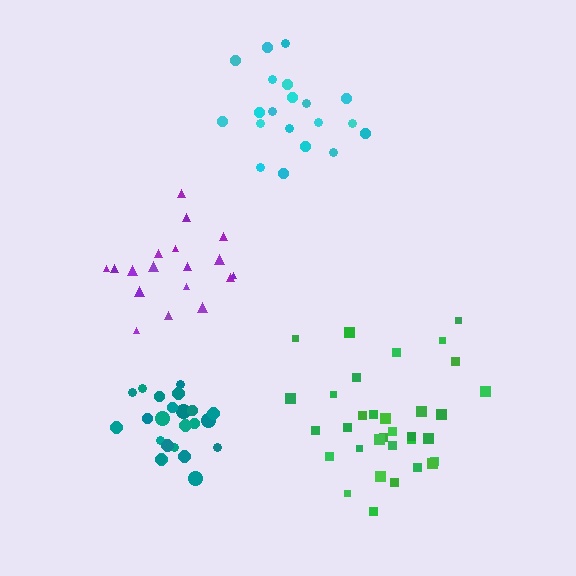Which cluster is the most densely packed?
Teal.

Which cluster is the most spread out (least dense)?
Cyan.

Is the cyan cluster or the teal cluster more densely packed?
Teal.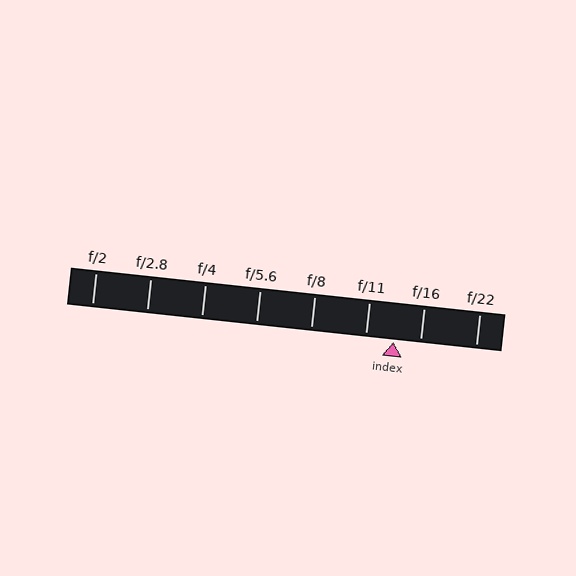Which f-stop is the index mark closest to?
The index mark is closest to f/11.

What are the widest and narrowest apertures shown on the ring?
The widest aperture shown is f/2 and the narrowest is f/22.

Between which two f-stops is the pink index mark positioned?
The index mark is between f/11 and f/16.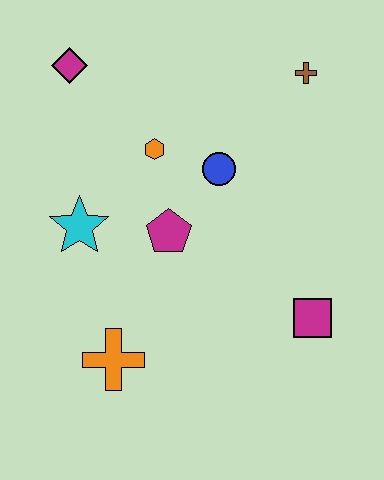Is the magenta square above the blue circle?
No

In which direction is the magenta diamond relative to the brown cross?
The magenta diamond is to the left of the brown cross.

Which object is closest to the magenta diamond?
The orange hexagon is closest to the magenta diamond.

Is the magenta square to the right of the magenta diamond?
Yes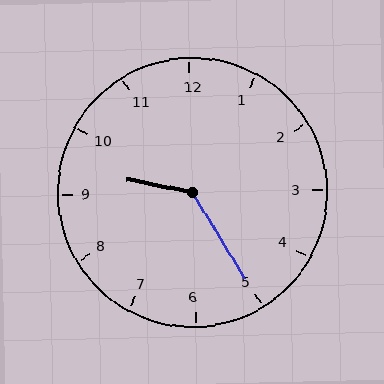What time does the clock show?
9:25.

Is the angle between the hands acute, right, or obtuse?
It is obtuse.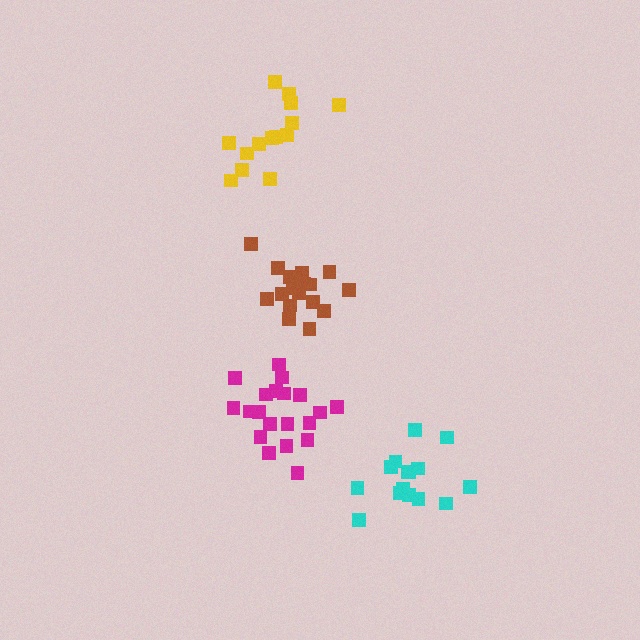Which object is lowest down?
The cyan cluster is bottommost.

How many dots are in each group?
Group 1: 14 dots, Group 2: 20 dots, Group 3: 16 dots, Group 4: 18 dots (68 total).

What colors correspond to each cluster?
The clusters are colored: yellow, magenta, cyan, brown.